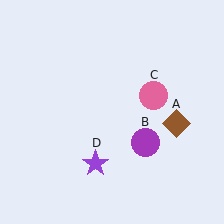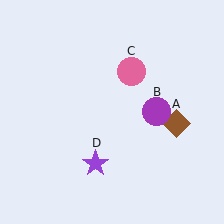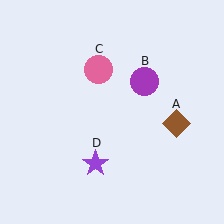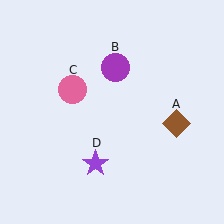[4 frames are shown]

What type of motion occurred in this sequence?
The purple circle (object B), pink circle (object C) rotated counterclockwise around the center of the scene.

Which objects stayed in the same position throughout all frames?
Brown diamond (object A) and purple star (object D) remained stationary.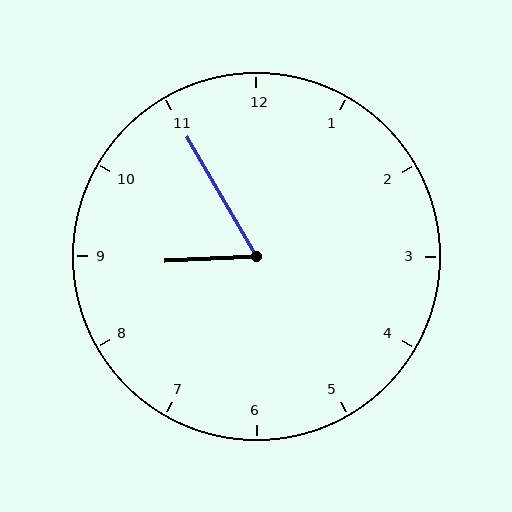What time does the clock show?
8:55.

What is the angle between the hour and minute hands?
Approximately 62 degrees.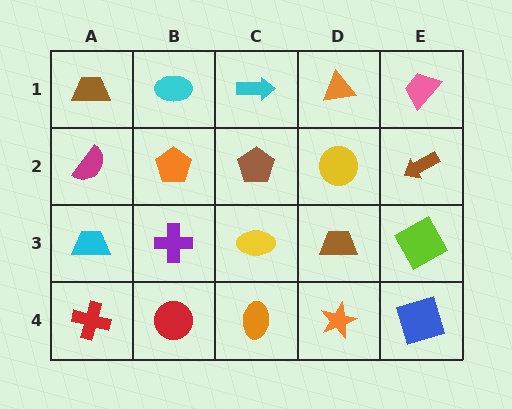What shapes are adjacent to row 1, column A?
A magenta semicircle (row 2, column A), a cyan ellipse (row 1, column B).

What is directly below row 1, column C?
A brown pentagon.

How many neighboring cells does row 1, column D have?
3.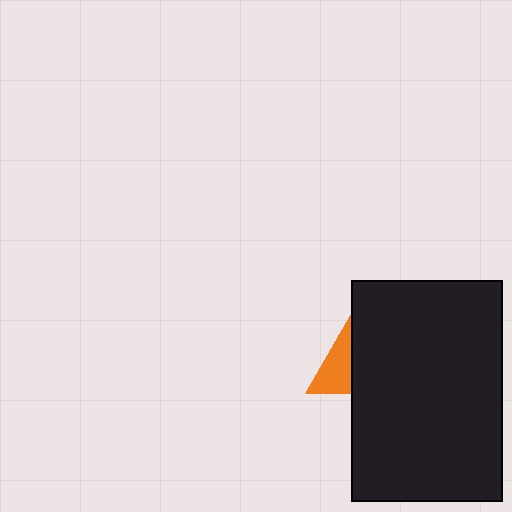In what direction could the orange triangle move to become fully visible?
The orange triangle could move left. That would shift it out from behind the black rectangle entirely.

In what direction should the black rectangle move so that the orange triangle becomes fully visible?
The black rectangle should move right. That is the shortest direction to clear the overlap and leave the orange triangle fully visible.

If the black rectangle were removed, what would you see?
You would see the complete orange triangle.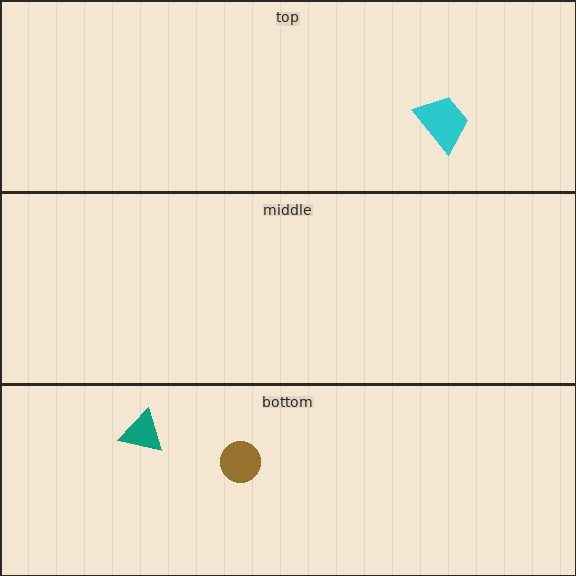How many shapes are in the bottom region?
2.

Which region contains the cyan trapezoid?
The top region.